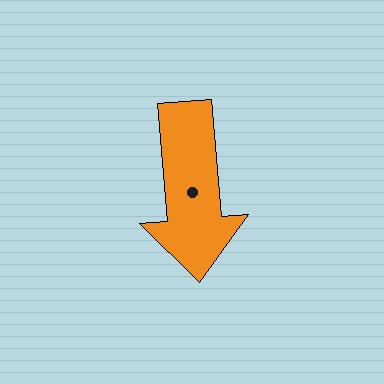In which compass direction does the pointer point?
South.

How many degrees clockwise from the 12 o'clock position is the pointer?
Approximately 175 degrees.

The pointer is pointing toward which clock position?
Roughly 6 o'clock.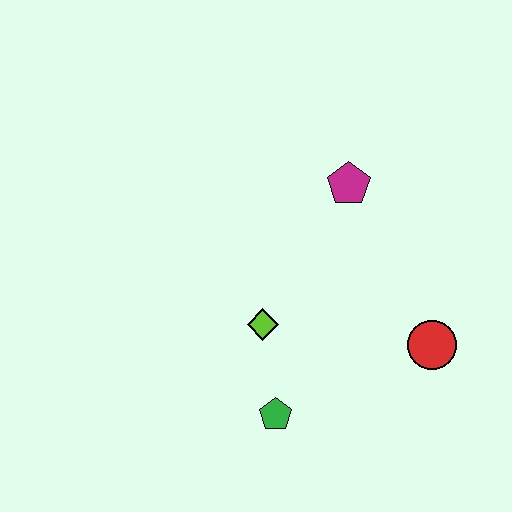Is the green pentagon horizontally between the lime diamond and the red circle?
Yes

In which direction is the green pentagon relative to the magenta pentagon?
The green pentagon is below the magenta pentagon.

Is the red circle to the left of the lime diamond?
No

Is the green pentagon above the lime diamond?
No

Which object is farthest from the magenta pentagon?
The green pentagon is farthest from the magenta pentagon.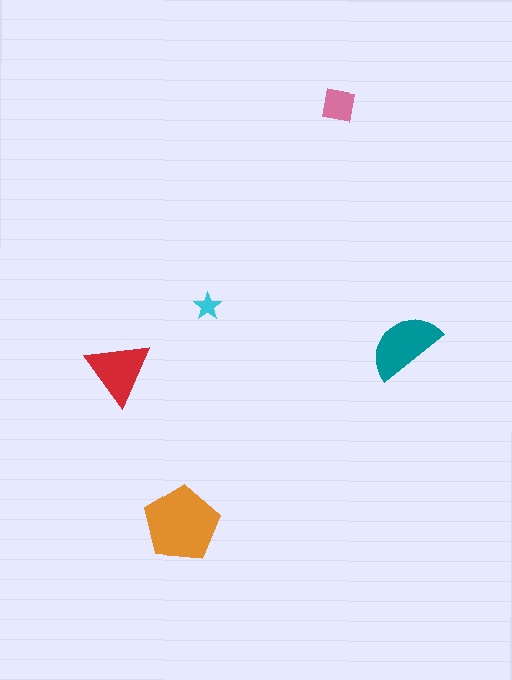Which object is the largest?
The orange pentagon.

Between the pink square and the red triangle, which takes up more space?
The red triangle.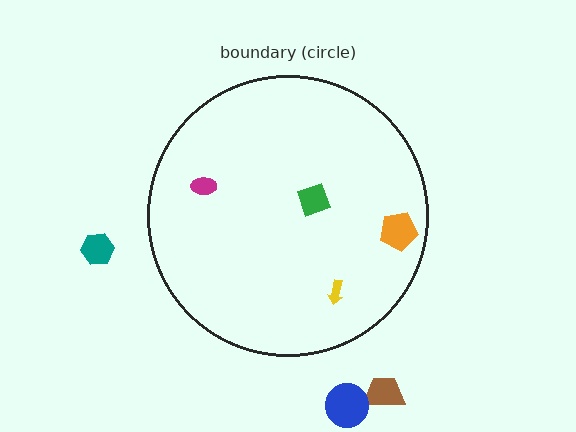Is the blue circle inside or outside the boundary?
Outside.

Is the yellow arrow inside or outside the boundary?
Inside.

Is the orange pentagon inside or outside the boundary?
Inside.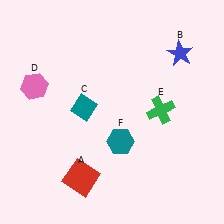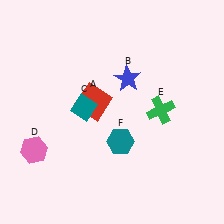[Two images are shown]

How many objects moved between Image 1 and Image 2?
3 objects moved between the two images.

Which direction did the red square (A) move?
The red square (A) moved up.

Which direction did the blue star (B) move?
The blue star (B) moved left.